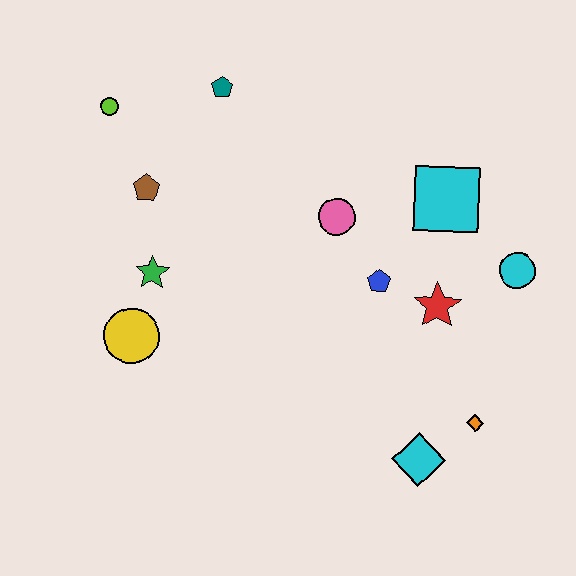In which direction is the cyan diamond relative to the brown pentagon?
The cyan diamond is to the right of the brown pentagon.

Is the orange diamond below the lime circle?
Yes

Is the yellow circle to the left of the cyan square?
Yes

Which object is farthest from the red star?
The lime circle is farthest from the red star.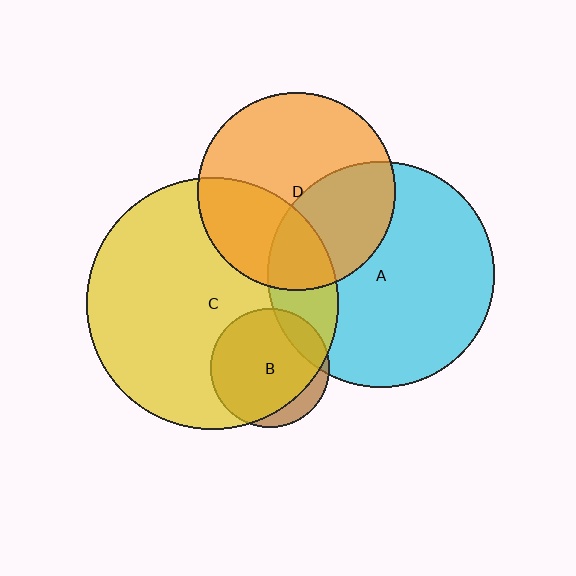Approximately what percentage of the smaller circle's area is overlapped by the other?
Approximately 35%.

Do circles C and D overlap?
Yes.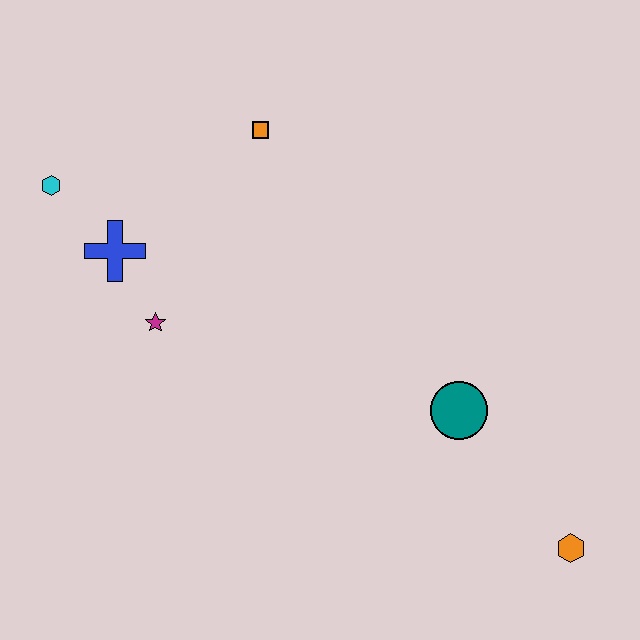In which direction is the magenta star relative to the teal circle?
The magenta star is to the left of the teal circle.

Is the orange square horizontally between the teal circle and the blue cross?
Yes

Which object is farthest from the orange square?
The orange hexagon is farthest from the orange square.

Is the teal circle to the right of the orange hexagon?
No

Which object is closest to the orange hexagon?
The teal circle is closest to the orange hexagon.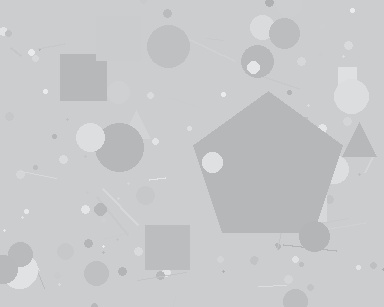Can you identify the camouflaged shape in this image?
The camouflaged shape is a pentagon.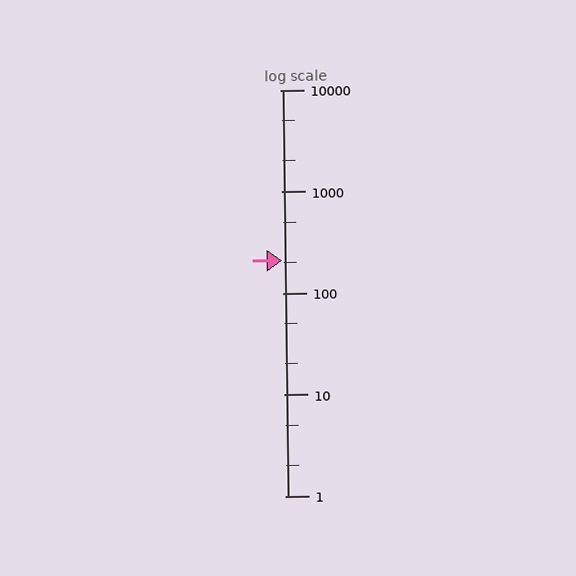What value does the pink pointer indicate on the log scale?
The pointer indicates approximately 210.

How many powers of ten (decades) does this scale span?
The scale spans 4 decades, from 1 to 10000.